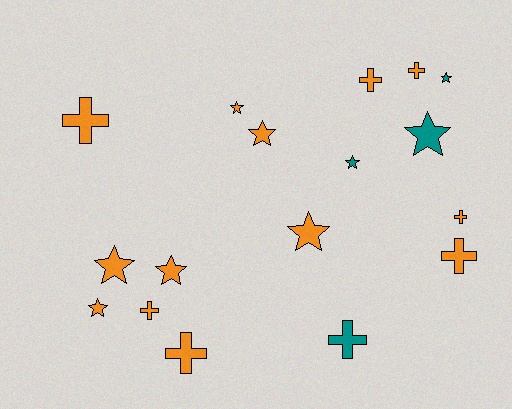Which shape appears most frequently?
Star, with 9 objects.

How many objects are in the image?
There are 17 objects.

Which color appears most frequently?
Orange, with 13 objects.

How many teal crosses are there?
There is 1 teal cross.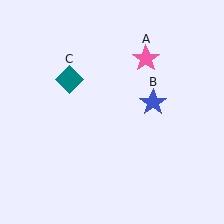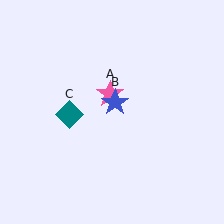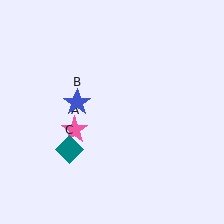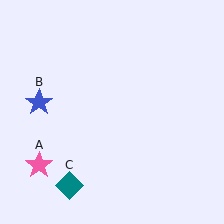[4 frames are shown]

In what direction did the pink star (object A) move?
The pink star (object A) moved down and to the left.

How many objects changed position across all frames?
3 objects changed position: pink star (object A), blue star (object B), teal diamond (object C).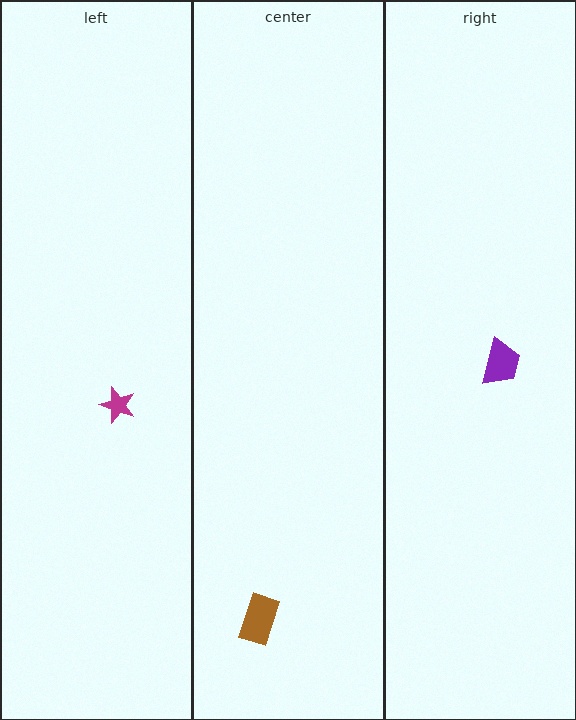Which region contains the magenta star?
The left region.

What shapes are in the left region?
The magenta star.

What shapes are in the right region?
The purple trapezoid.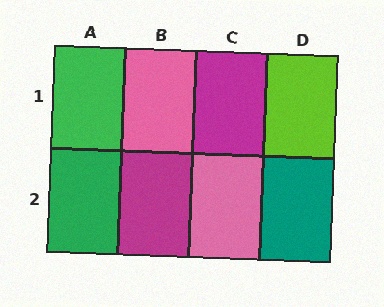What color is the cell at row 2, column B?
Magenta.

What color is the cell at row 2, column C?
Pink.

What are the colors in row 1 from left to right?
Green, pink, magenta, lime.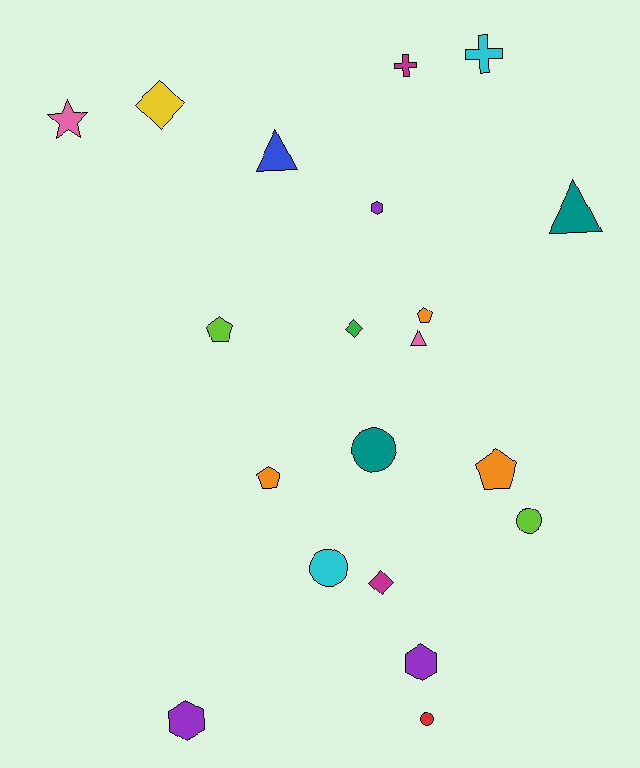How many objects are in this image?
There are 20 objects.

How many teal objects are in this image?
There are 2 teal objects.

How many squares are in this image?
There are no squares.